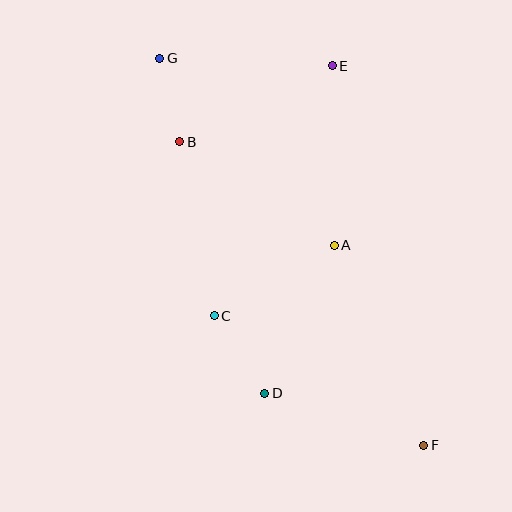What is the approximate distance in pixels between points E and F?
The distance between E and F is approximately 390 pixels.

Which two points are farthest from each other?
Points F and G are farthest from each other.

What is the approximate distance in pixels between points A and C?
The distance between A and C is approximately 139 pixels.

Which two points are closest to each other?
Points B and G are closest to each other.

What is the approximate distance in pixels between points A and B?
The distance between A and B is approximately 186 pixels.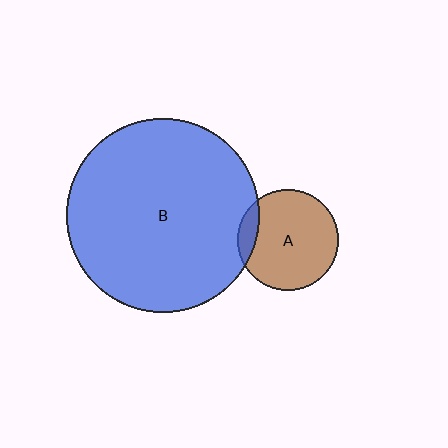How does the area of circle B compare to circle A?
Approximately 3.7 times.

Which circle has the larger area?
Circle B (blue).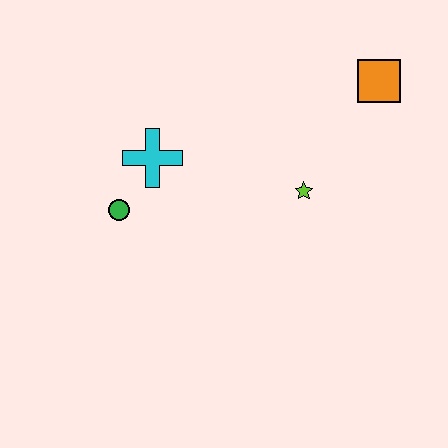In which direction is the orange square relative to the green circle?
The orange square is to the right of the green circle.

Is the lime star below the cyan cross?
Yes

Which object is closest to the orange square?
The lime star is closest to the orange square.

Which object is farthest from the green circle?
The orange square is farthest from the green circle.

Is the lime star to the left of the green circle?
No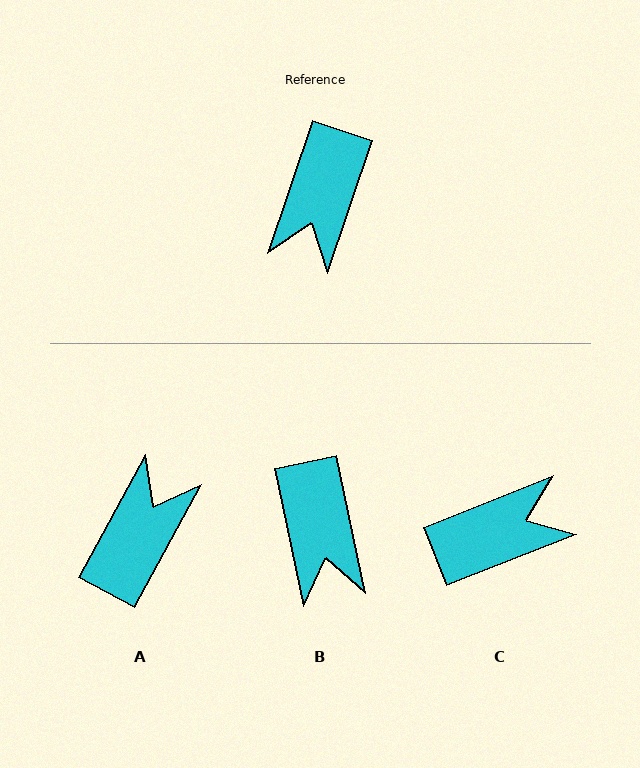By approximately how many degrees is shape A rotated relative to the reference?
Approximately 170 degrees counter-clockwise.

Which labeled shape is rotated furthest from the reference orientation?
A, about 170 degrees away.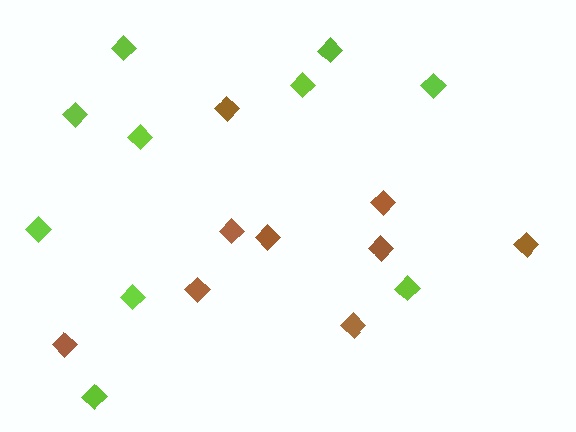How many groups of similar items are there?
There are 2 groups: one group of brown diamonds (9) and one group of lime diamonds (10).